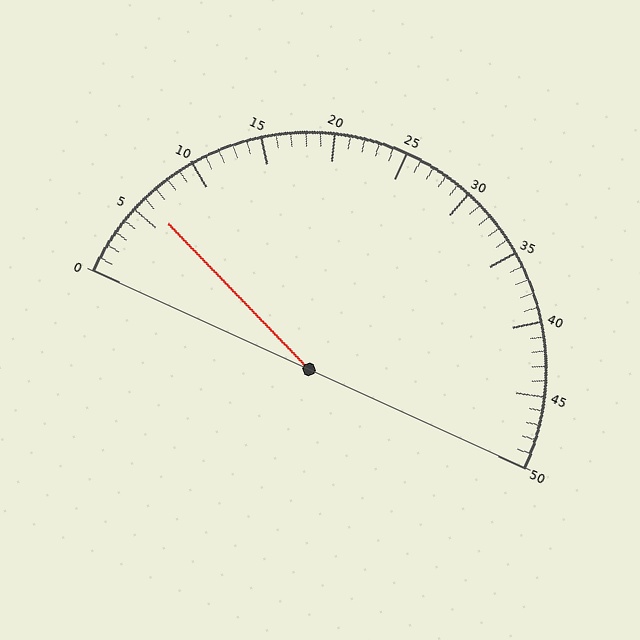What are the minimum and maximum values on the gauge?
The gauge ranges from 0 to 50.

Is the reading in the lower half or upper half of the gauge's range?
The reading is in the lower half of the range (0 to 50).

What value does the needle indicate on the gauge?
The needle indicates approximately 6.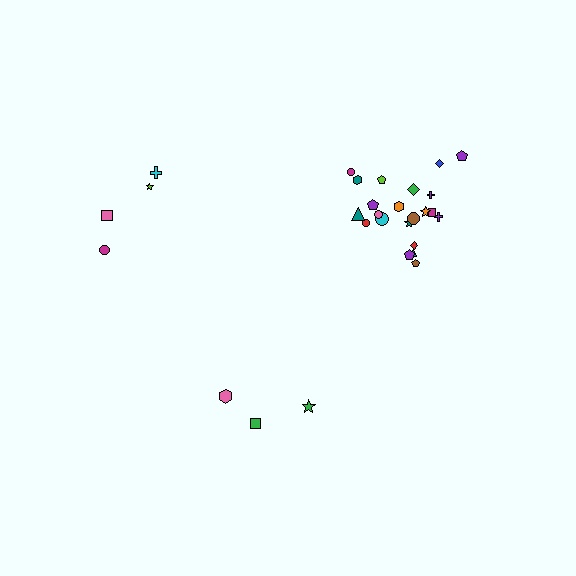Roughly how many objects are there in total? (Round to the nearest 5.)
Roughly 30 objects in total.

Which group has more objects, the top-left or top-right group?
The top-right group.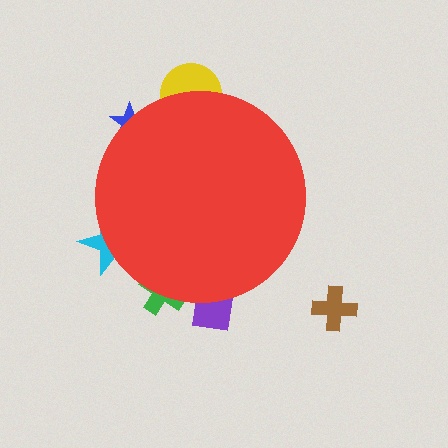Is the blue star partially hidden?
Yes, the blue star is partially hidden behind the red circle.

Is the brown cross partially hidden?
No, the brown cross is fully visible.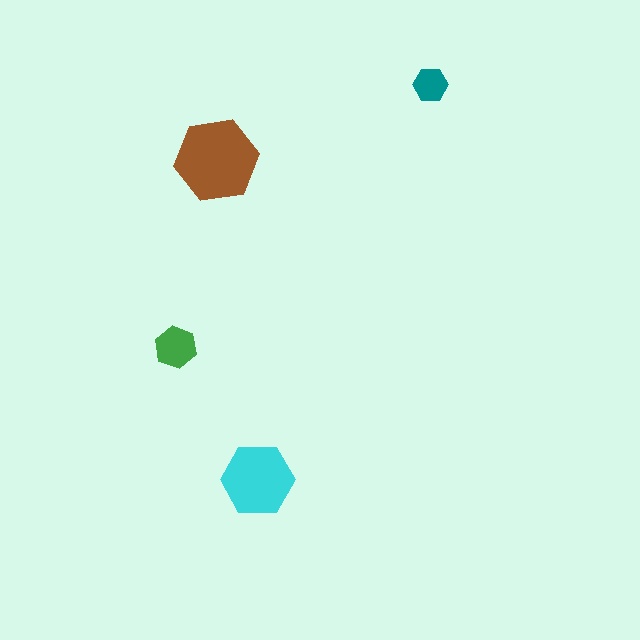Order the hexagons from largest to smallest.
the brown one, the cyan one, the green one, the teal one.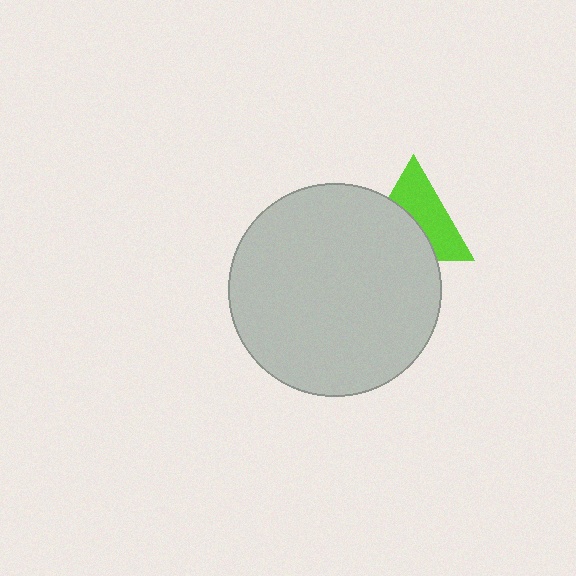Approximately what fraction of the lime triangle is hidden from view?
Roughly 48% of the lime triangle is hidden behind the light gray circle.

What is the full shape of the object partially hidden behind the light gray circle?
The partially hidden object is a lime triangle.